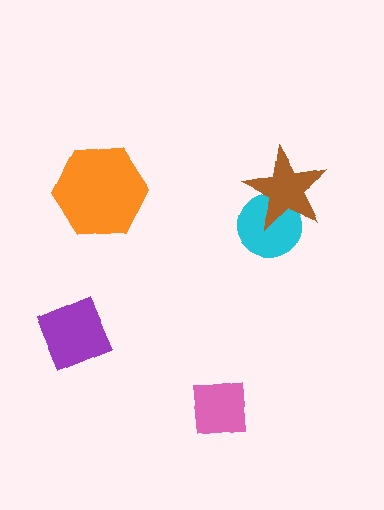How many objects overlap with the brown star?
1 object overlaps with the brown star.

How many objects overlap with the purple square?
0 objects overlap with the purple square.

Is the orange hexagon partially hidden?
No, no other shape covers it.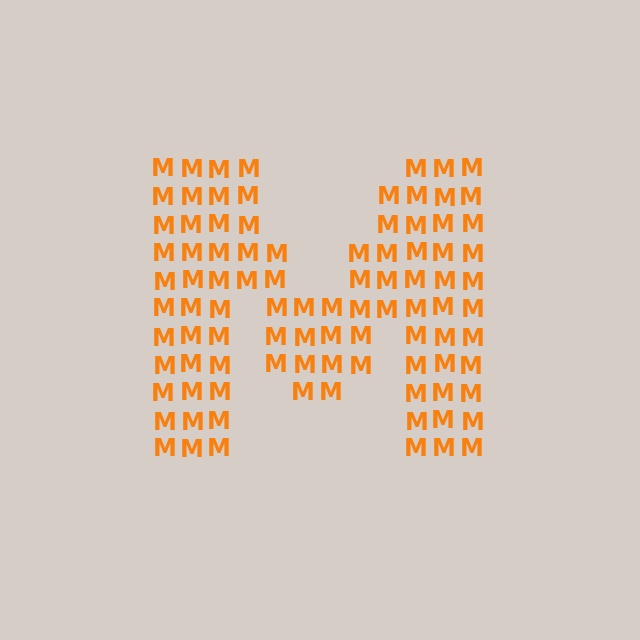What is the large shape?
The large shape is the letter M.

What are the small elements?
The small elements are letter M's.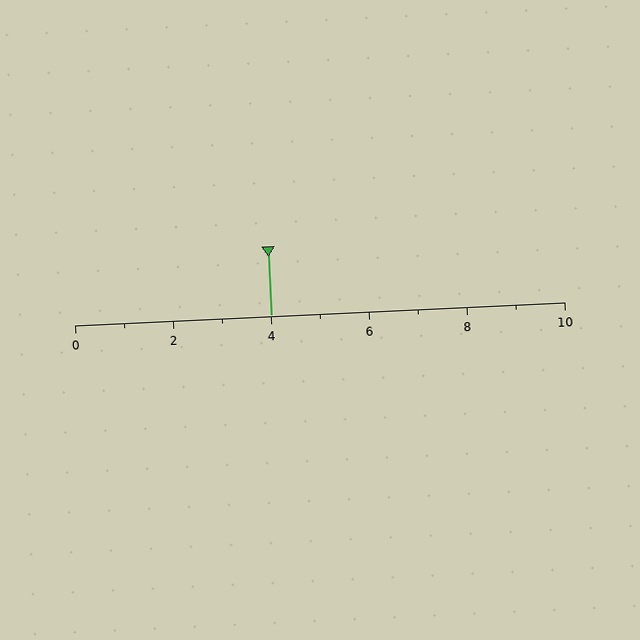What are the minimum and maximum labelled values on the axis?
The axis runs from 0 to 10.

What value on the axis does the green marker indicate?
The marker indicates approximately 4.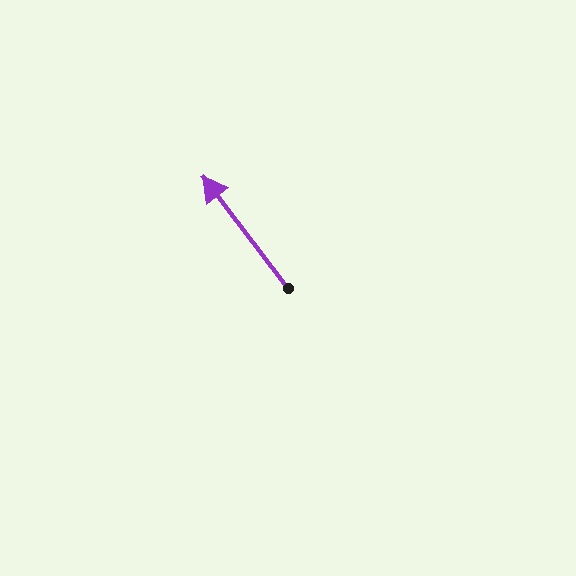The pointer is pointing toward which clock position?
Roughly 11 o'clock.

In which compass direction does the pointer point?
Northwest.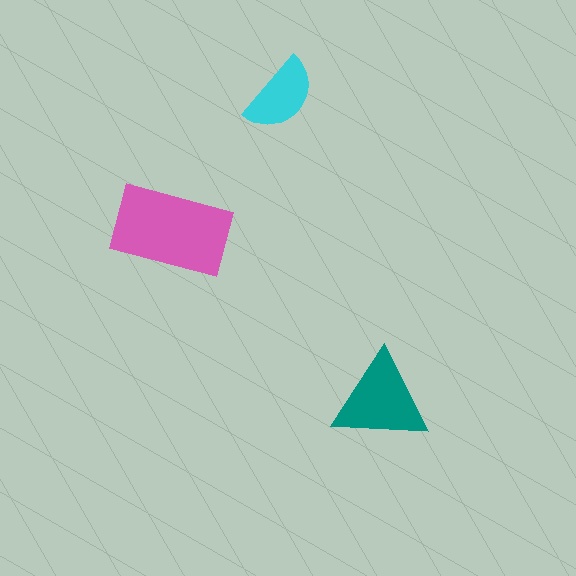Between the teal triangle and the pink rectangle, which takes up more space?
The pink rectangle.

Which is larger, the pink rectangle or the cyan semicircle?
The pink rectangle.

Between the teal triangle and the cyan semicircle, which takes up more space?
The teal triangle.